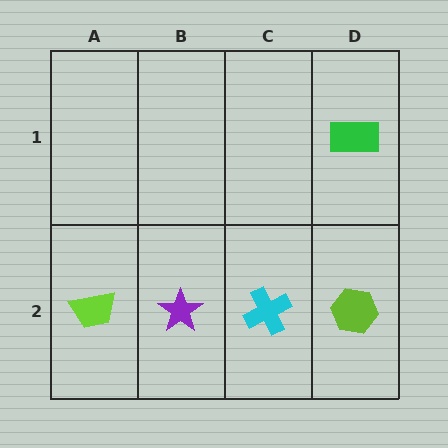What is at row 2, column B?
A purple star.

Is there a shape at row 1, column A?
No, that cell is empty.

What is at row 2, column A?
A lime trapezoid.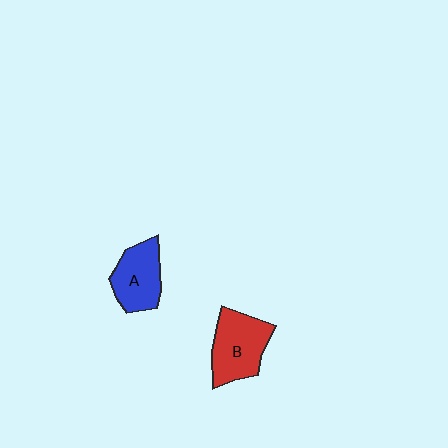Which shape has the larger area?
Shape B (red).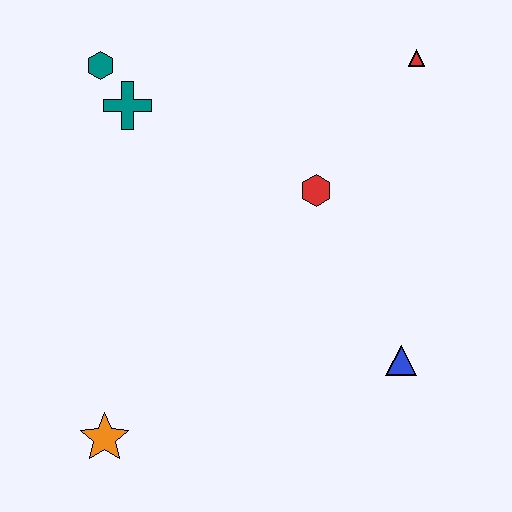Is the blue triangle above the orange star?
Yes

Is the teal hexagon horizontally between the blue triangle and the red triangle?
No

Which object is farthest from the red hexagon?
The orange star is farthest from the red hexagon.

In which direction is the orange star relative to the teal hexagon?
The orange star is below the teal hexagon.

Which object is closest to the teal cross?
The teal hexagon is closest to the teal cross.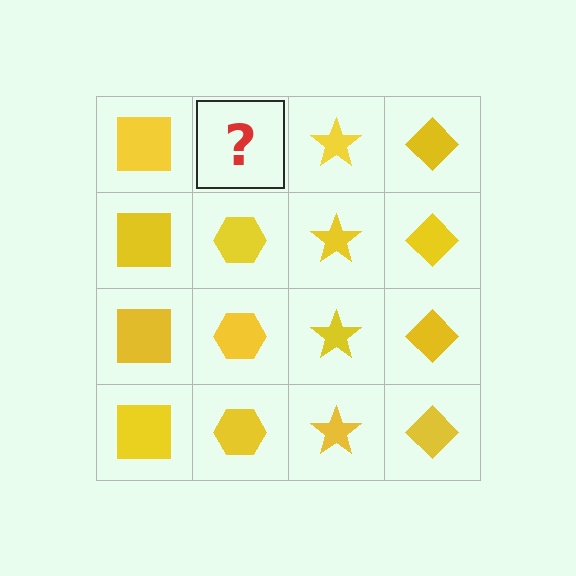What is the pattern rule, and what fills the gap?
The rule is that each column has a consistent shape. The gap should be filled with a yellow hexagon.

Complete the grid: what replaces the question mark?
The question mark should be replaced with a yellow hexagon.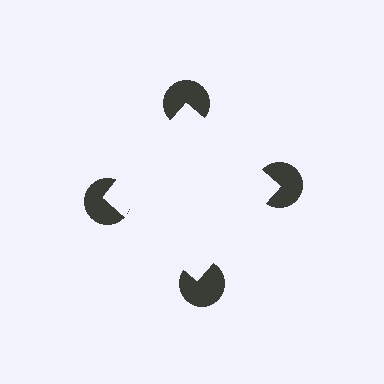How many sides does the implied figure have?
4 sides.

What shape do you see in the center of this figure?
An illusory square — its edges are inferred from the aligned wedge cuts in the pac-man discs, not physically drawn.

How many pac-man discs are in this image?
There are 4 — one at each vertex of the illusory square.